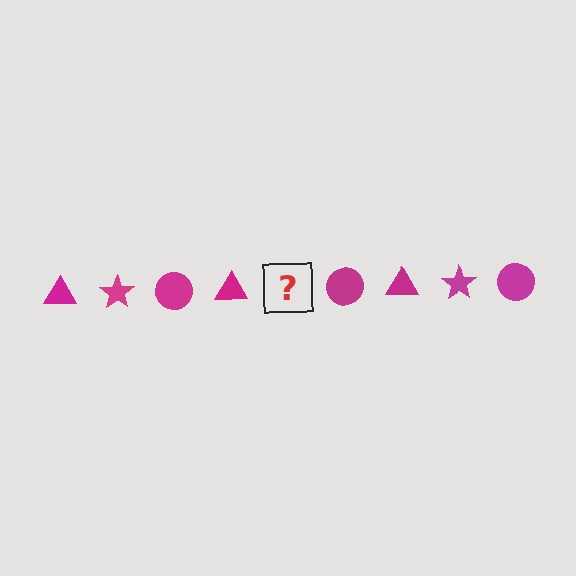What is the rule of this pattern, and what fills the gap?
The rule is that the pattern cycles through triangle, star, circle shapes in magenta. The gap should be filled with a magenta star.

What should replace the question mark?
The question mark should be replaced with a magenta star.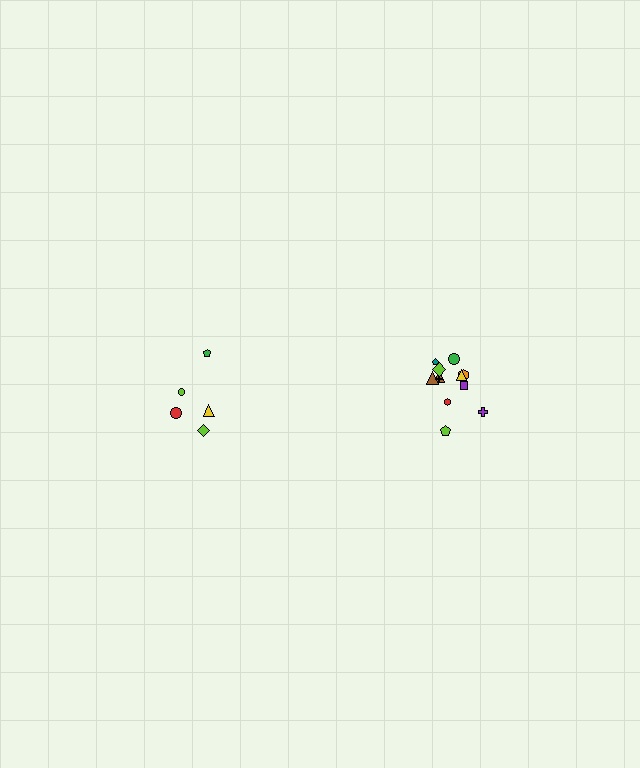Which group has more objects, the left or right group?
The right group.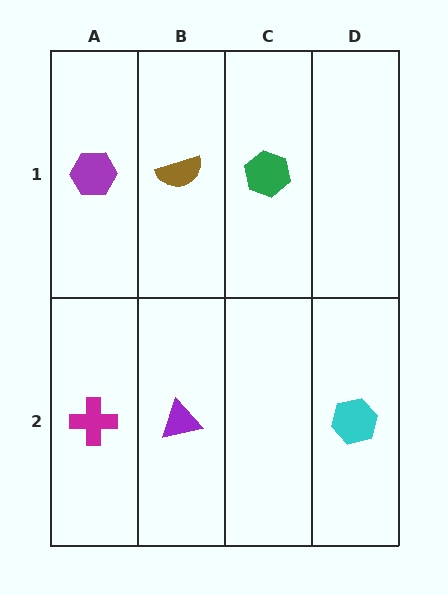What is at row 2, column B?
A purple triangle.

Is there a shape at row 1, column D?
No, that cell is empty.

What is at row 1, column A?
A purple hexagon.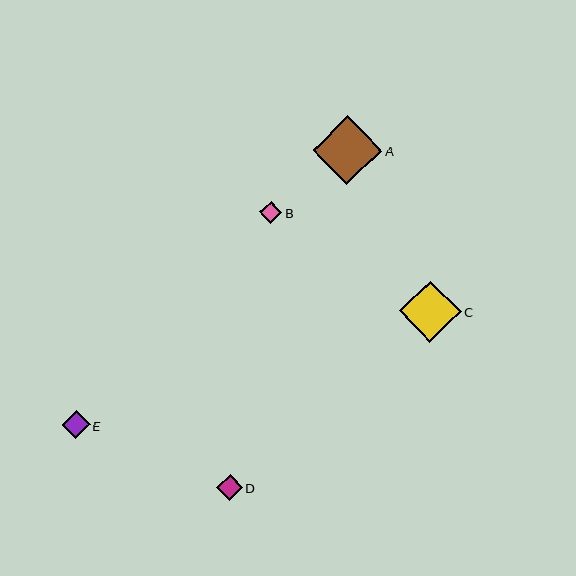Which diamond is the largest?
Diamond A is the largest with a size of approximately 69 pixels.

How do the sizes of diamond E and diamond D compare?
Diamond E and diamond D are approximately the same size.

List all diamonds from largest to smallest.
From largest to smallest: A, C, E, D, B.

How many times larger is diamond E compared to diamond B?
Diamond E is approximately 1.2 times the size of diamond B.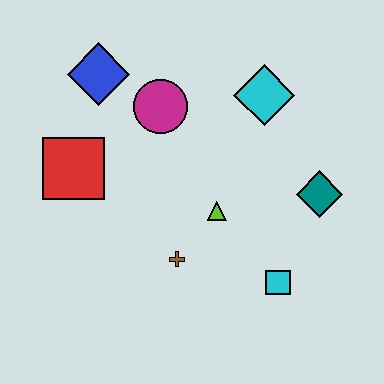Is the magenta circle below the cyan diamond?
Yes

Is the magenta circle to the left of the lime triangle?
Yes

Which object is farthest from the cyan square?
The blue diamond is farthest from the cyan square.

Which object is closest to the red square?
The blue diamond is closest to the red square.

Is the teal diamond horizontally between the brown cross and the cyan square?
No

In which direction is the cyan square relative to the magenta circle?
The cyan square is below the magenta circle.